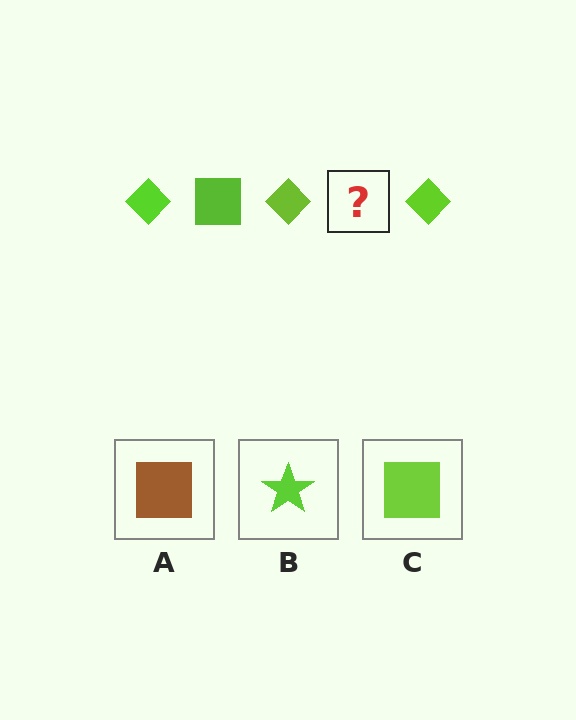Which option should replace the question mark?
Option C.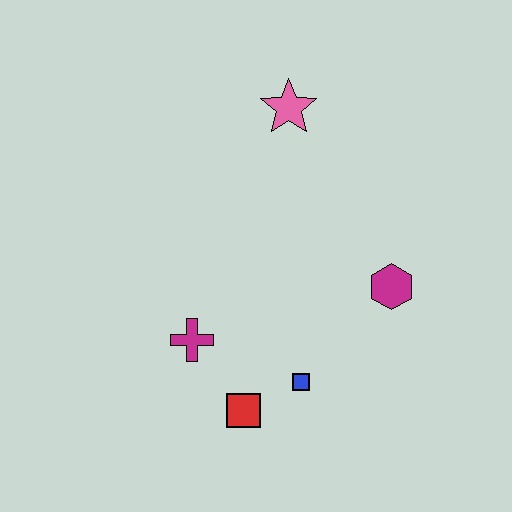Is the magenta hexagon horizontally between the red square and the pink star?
No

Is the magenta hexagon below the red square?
No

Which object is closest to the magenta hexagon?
The blue square is closest to the magenta hexagon.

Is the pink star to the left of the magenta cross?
No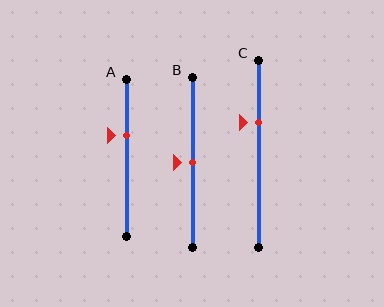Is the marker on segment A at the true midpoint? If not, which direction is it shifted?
No, the marker on segment A is shifted upward by about 14% of the segment length.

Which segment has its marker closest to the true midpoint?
Segment B has its marker closest to the true midpoint.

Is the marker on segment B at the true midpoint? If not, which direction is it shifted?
Yes, the marker on segment B is at the true midpoint.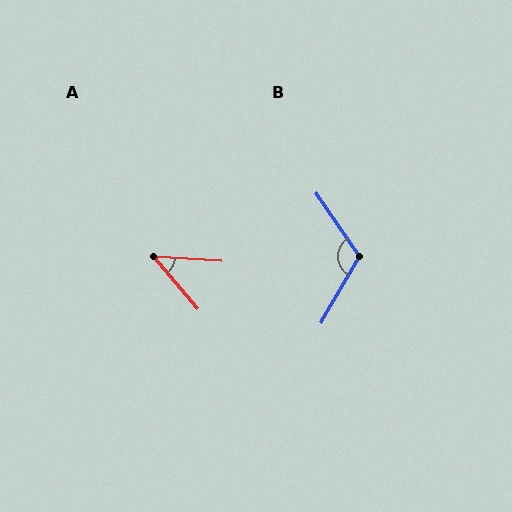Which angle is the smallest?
A, at approximately 46 degrees.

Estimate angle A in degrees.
Approximately 46 degrees.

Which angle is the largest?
B, at approximately 116 degrees.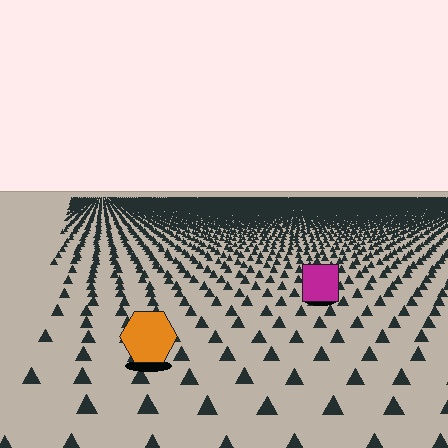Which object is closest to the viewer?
The orange hexagon is closest. The texture marks near it are larger and more spread out.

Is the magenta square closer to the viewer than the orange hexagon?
No. The orange hexagon is closer — you can tell from the texture gradient: the ground texture is coarser near it.